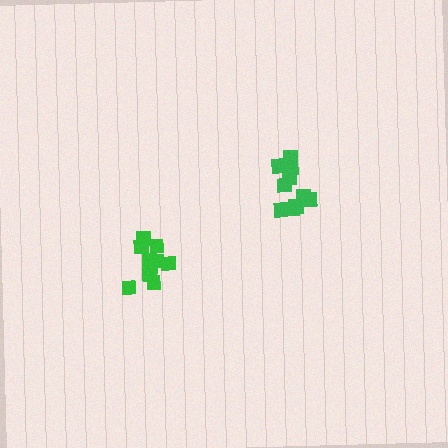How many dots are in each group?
Group 1: 10 dots, Group 2: 11 dots (21 total).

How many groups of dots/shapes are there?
There are 2 groups.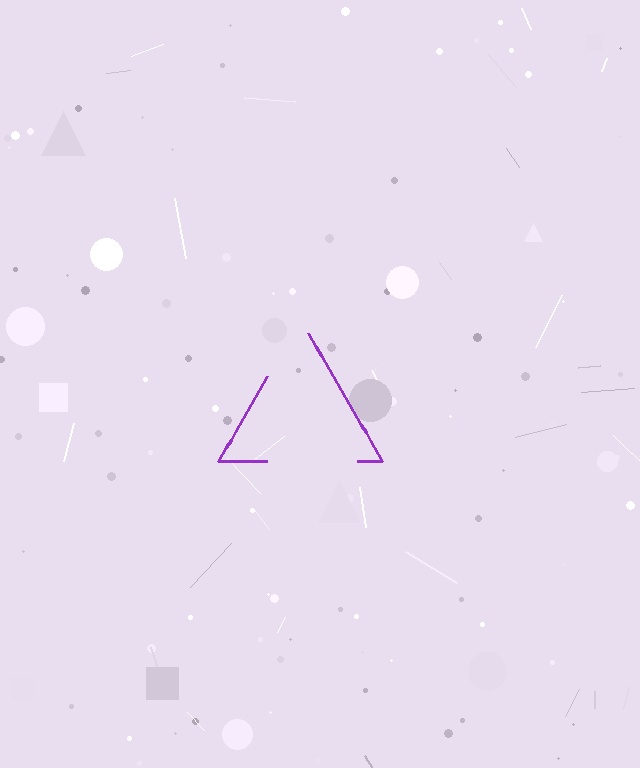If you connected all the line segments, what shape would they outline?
They would outline a triangle.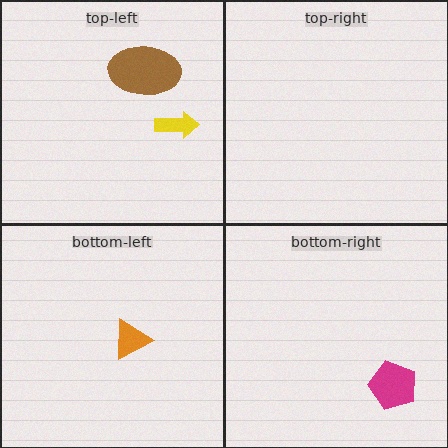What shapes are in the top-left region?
The yellow arrow, the brown ellipse.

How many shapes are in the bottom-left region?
1.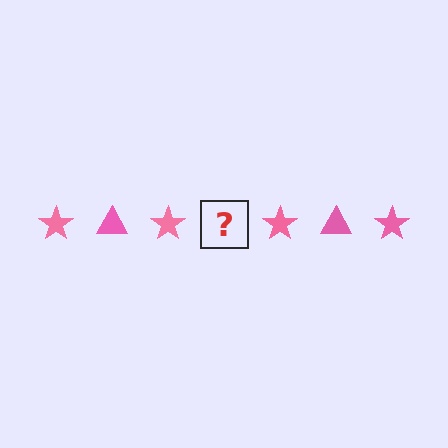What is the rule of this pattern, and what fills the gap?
The rule is that the pattern cycles through star, triangle shapes in pink. The gap should be filled with a pink triangle.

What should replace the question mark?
The question mark should be replaced with a pink triangle.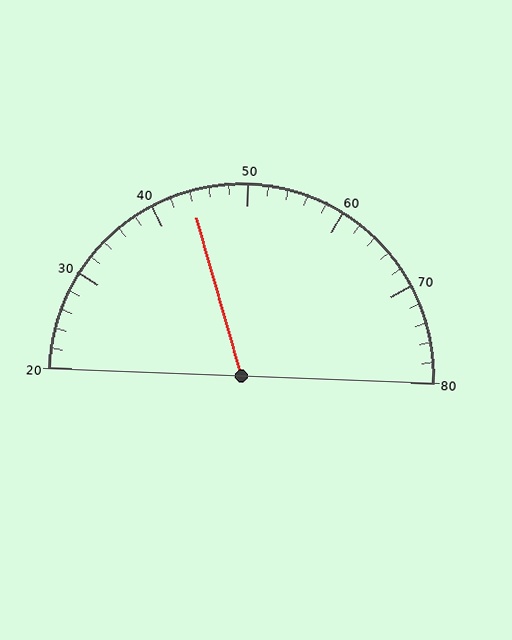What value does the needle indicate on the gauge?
The needle indicates approximately 44.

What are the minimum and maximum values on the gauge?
The gauge ranges from 20 to 80.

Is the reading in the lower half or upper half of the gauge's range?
The reading is in the lower half of the range (20 to 80).